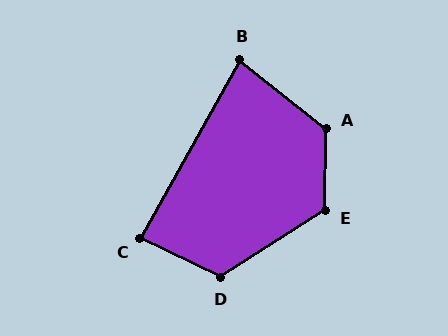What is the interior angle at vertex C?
Approximately 87 degrees (approximately right).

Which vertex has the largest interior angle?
A, at approximately 128 degrees.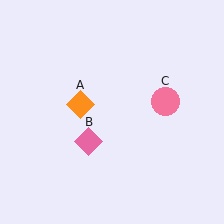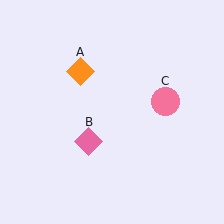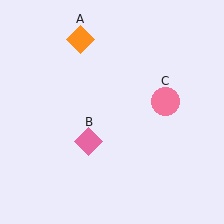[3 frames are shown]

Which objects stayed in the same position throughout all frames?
Pink diamond (object B) and pink circle (object C) remained stationary.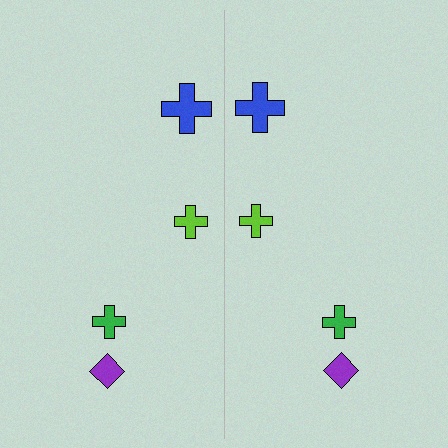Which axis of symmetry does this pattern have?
The pattern has a vertical axis of symmetry running through the center of the image.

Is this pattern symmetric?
Yes, this pattern has bilateral (reflection) symmetry.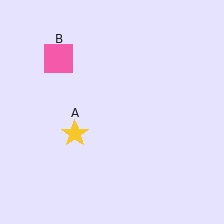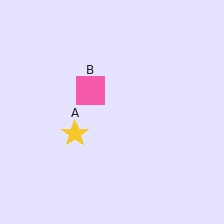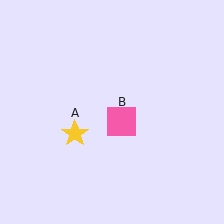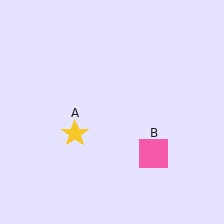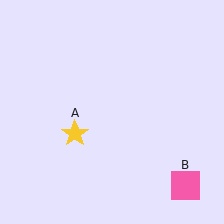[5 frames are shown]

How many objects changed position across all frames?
1 object changed position: pink square (object B).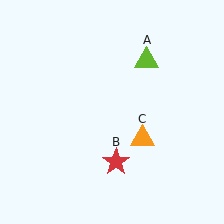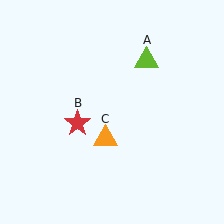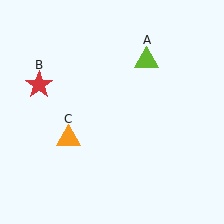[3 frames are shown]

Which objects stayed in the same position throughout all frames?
Lime triangle (object A) remained stationary.